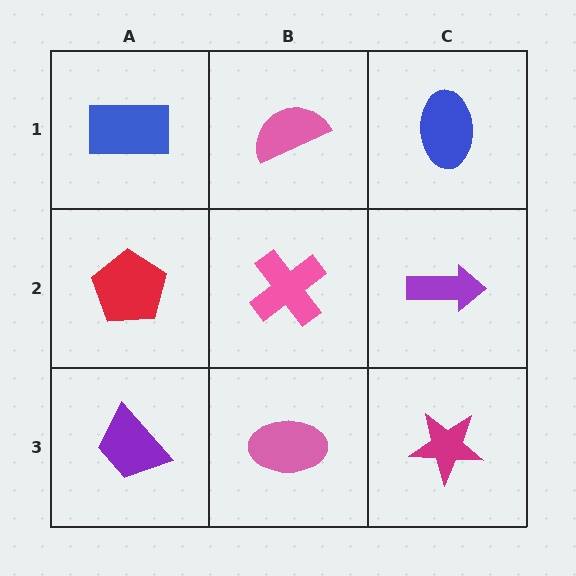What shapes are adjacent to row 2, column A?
A blue rectangle (row 1, column A), a purple trapezoid (row 3, column A), a pink cross (row 2, column B).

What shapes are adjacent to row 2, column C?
A blue ellipse (row 1, column C), a magenta star (row 3, column C), a pink cross (row 2, column B).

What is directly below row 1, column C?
A purple arrow.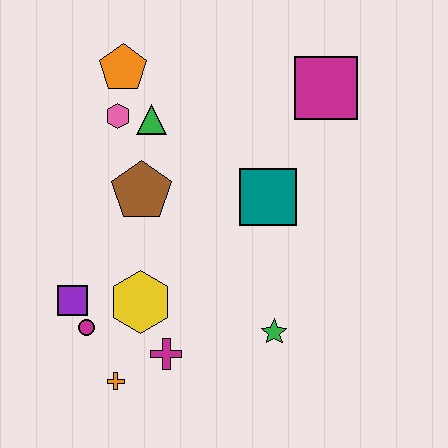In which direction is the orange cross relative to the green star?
The orange cross is to the left of the green star.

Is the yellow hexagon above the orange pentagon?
No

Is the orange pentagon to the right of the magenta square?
No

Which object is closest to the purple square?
The magenta circle is closest to the purple square.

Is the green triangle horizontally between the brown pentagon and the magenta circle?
No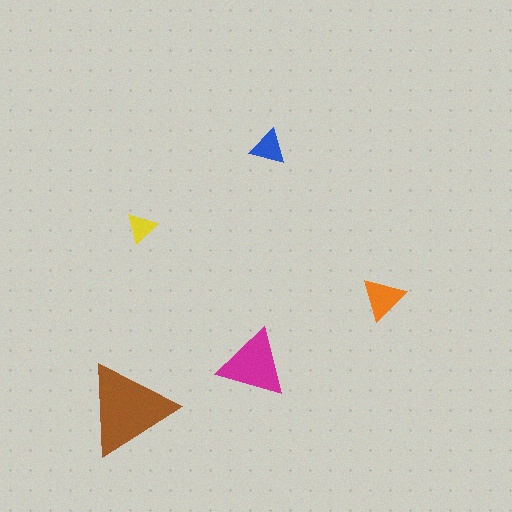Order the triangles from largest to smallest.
the brown one, the magenta one, the orange one, the blue one, the yellow one.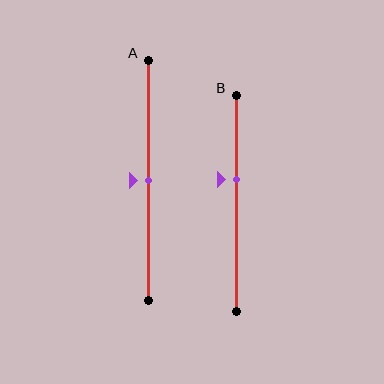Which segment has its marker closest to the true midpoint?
Segment A has its marker closest to the true midpoint.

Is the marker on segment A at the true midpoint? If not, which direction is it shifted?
Yes, the marker on segment A is at the true midpoint.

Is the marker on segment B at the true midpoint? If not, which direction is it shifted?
No, the marker on segment B is shifted upward by about 11% of the segment length.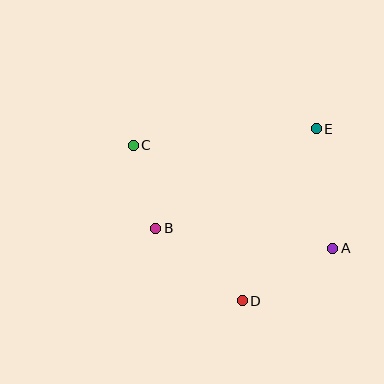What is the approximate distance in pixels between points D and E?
The distance between D and E is approximately 187 pixels.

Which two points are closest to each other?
Points B and C are closest to each other.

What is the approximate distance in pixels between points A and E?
The distance between A and E is approximately 121 pixels.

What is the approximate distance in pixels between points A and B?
The distance between A and B is approximately 178 pixels.